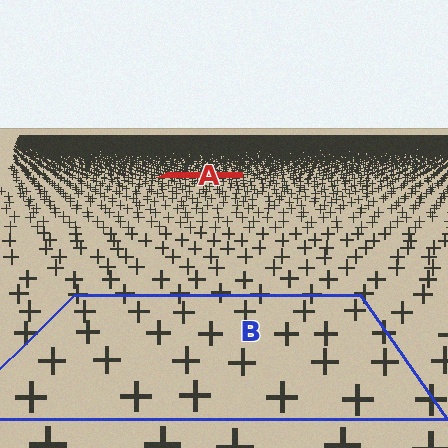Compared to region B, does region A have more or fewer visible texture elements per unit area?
Region A has more texture elements per unit area — they are packed more densely because it is farther away.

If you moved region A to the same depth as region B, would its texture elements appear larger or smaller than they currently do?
They would appear larger. At a closer depth, the same texture elements are projected at a bigger on-screen size.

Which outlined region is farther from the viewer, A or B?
Region A is farther from the viewer — the texture elements inside it appear smaller and more densely packed.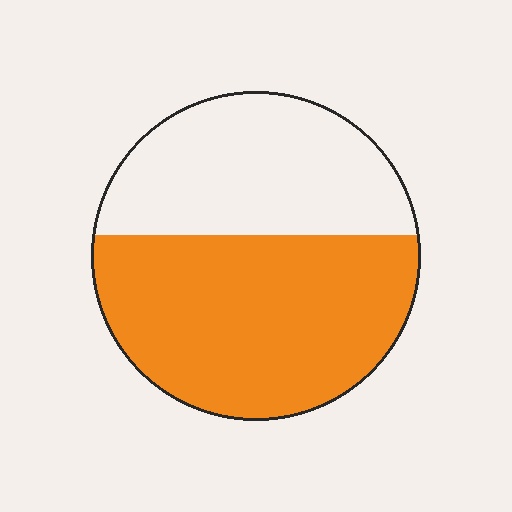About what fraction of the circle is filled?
About three fifths (3/5).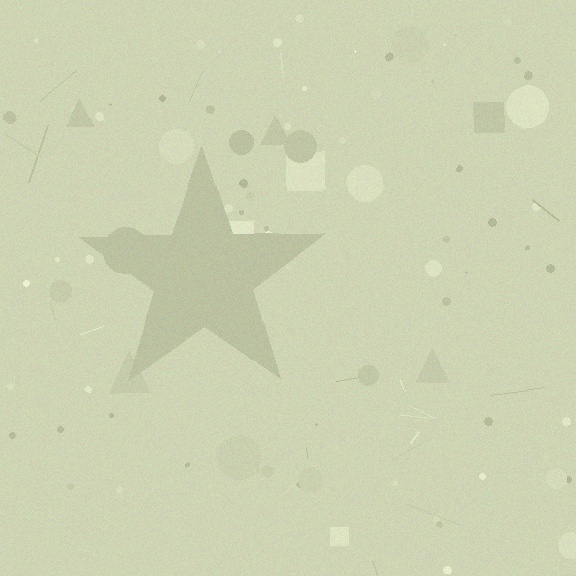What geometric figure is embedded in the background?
A star is embedded in the background.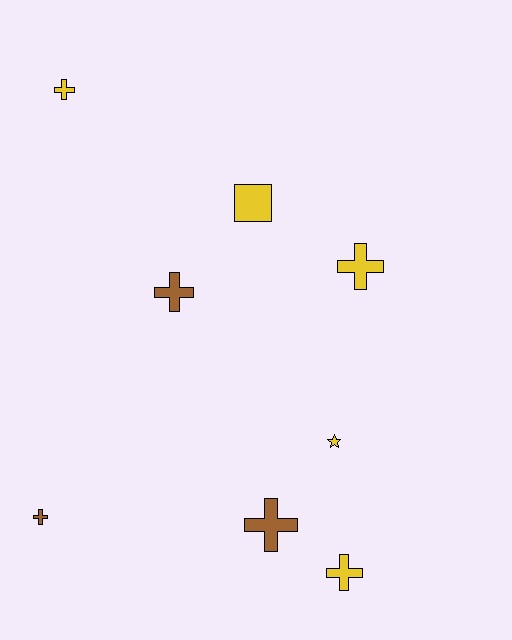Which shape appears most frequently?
Cross, with 6 objects.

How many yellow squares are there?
There is 1 yellow square.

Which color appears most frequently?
Yellow, with 5 objects.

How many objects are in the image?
There are 8 objects.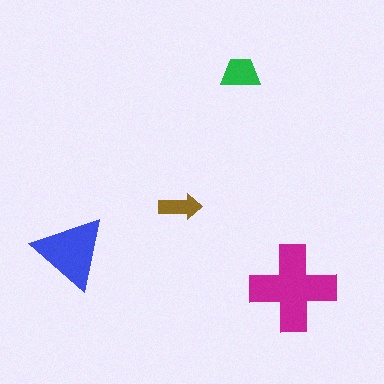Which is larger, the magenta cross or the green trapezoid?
The magenta cross.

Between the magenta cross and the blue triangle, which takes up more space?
The magenta cross.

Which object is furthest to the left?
The blue triangle is leftmost.